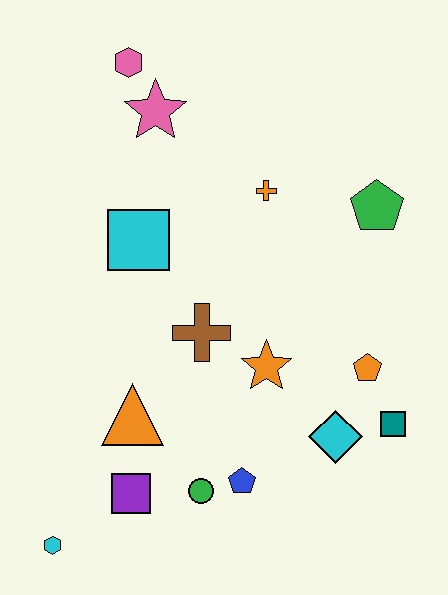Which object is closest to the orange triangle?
The purple square is closest to the orange triangle.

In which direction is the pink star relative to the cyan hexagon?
The pink star is above the cyan hexagon.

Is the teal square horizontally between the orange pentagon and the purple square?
No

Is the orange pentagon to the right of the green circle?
Yes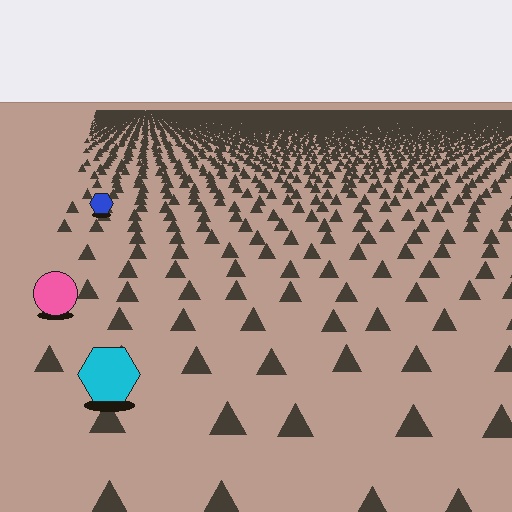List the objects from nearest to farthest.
From nearest to farthest: the cyan hexagon, the pink circle, the blue hexagon.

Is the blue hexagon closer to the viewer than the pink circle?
No. The pink circle is closer — you can tell from the texture gradient: the ground texture is coarser near it.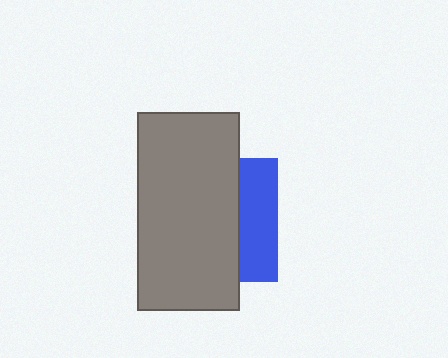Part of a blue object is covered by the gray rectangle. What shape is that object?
It is a square.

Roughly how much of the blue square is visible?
A small part of it is visible (roughly 31%).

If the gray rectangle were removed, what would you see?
You would see the complete blue square.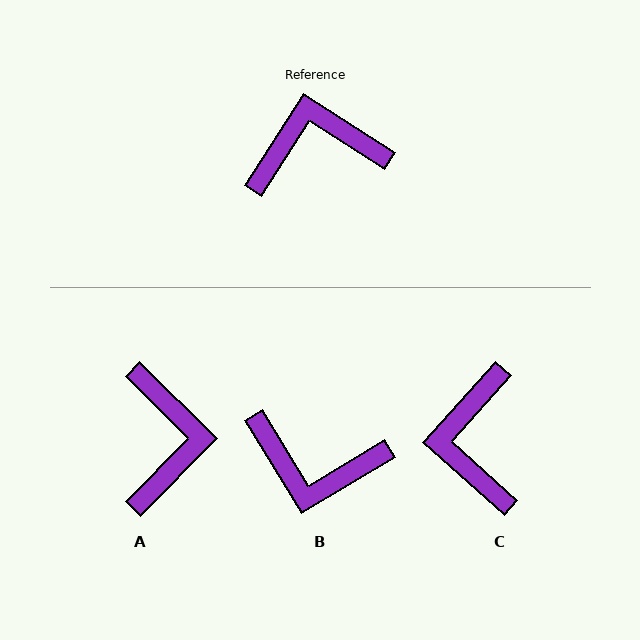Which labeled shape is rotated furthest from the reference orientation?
B, about 154 degrees away.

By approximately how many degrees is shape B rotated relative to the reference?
Approximately 154 degrees counter-clockwise.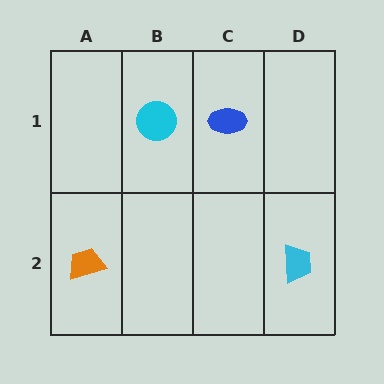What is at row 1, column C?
A blue ellipse.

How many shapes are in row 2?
2 shapes.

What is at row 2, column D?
A cyan trapezoid.